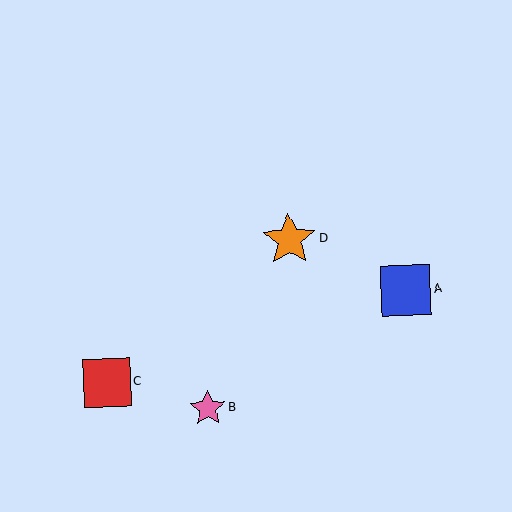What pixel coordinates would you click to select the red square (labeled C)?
Click at (107, 383) to select the red square C.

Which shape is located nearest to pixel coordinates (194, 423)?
The pink star (labeled B) at (208, 408) is nearest to that location.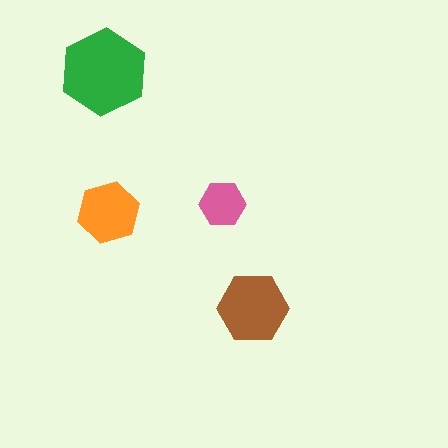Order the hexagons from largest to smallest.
the green one, the brown one, the orange one, the pink one.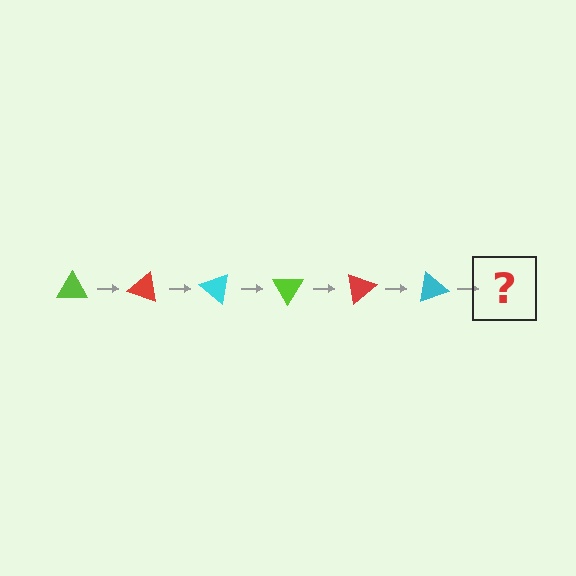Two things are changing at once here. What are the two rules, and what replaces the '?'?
The two rules are that it rotates 20 degrees each step and the color cycles through lime, red, and cyan. The '?' should be a lime triangle, rotated 120 degrees from the start.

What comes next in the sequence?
The next element should be a lime triangle, rotated 120 degrees from the start.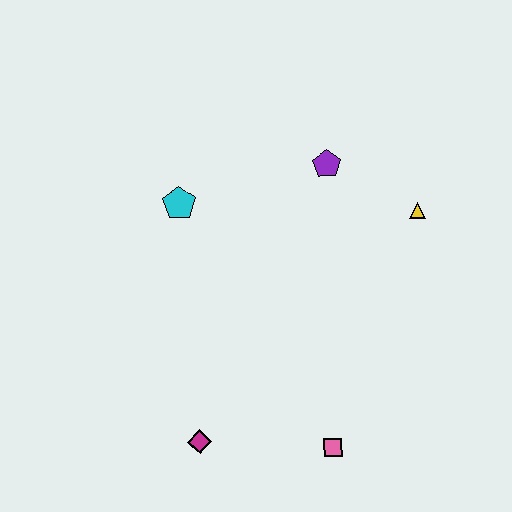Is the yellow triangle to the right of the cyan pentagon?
Yes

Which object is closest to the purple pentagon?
The yellow triangle is closest to the purple pentagon.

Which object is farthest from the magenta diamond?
The yellow triangle is farthest from the magenta diamond.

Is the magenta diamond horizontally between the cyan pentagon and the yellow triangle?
Yes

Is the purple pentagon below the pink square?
No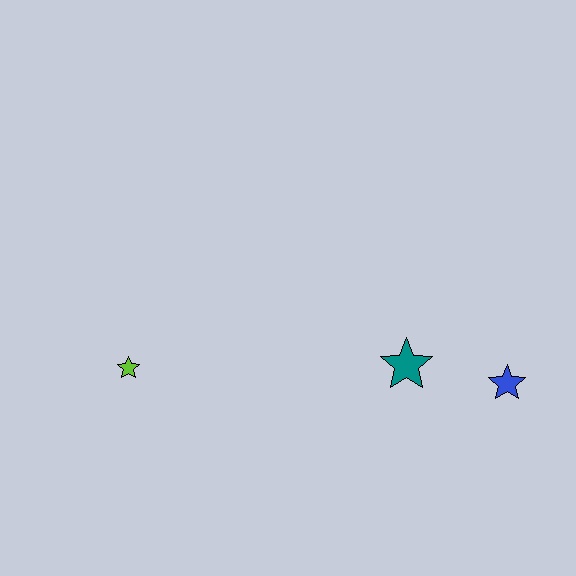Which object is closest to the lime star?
The teal star is closest to the lime star.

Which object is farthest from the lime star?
The blue star is farthest from the lime star.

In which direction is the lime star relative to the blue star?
The lime star is to the left of the blue star.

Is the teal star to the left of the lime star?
No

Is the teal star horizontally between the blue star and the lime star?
Yes